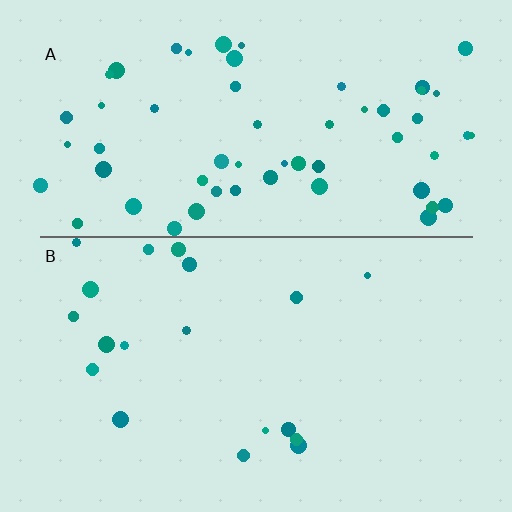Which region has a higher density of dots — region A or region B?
A (the top).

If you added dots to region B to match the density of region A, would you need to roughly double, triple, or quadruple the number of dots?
Approximately triple.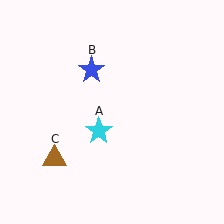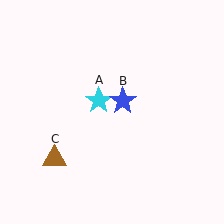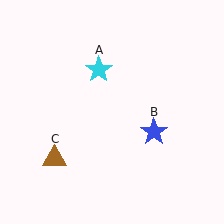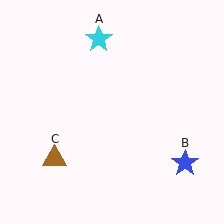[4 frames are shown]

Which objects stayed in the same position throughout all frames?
Brown triangle (object C) remained stationary.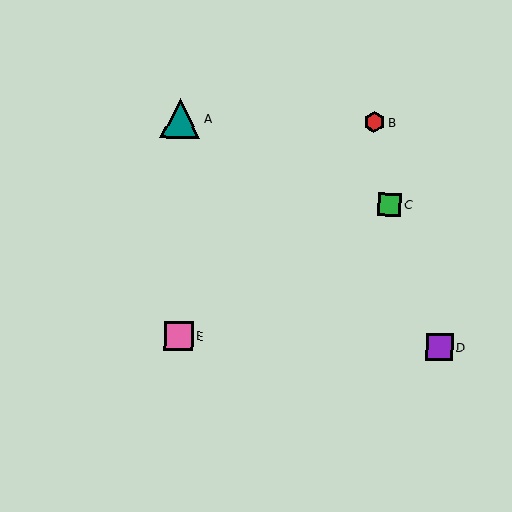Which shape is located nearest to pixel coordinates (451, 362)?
The purple square (labeled D) at (439, 347) is nearest to that location.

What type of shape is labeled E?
Shape E is a pink square.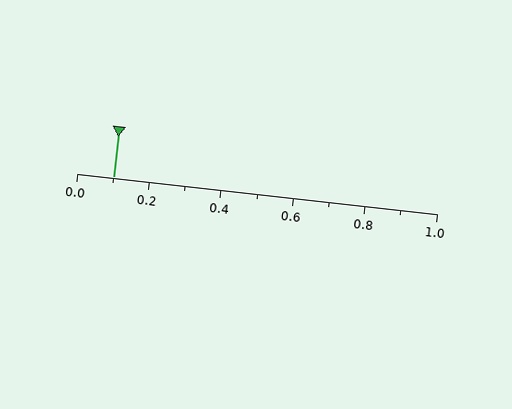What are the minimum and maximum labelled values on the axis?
The axis runs from 0.0 to 1.0.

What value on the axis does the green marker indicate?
The marker indicates approximately 0.1.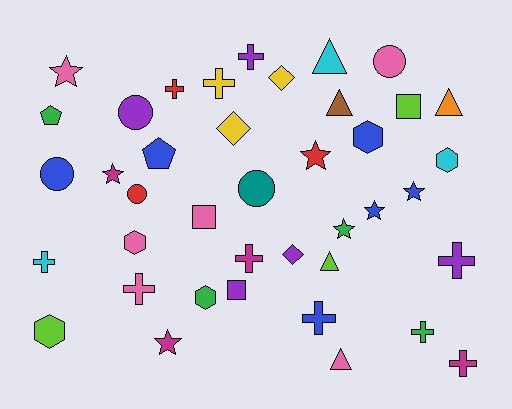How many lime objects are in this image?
There are 3 lime objects.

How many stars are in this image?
There are 7 stars.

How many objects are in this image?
There are 40 objects.